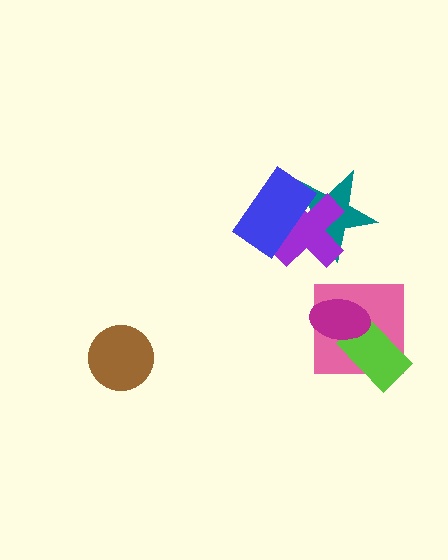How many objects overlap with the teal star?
2 objects overlap with the teal star.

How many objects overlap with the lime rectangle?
2 objects overlap with the lime rectangle.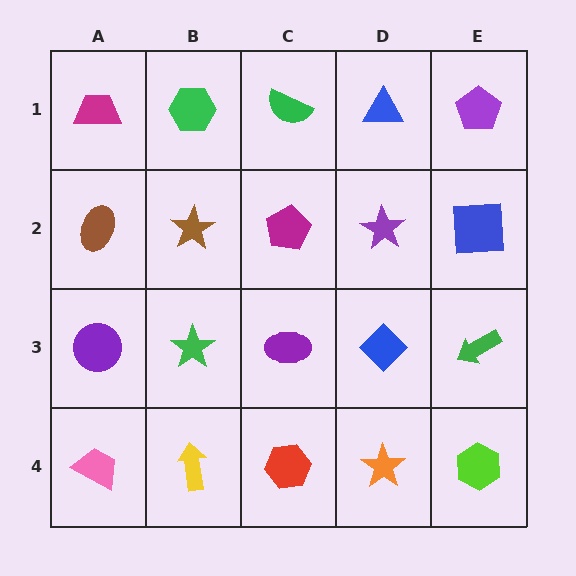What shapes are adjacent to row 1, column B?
A brown star (row 2, column B), a magenta trapezoid (row 1, column A), a green semicircle (row 1, column C).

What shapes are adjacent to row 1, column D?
A purple star (row 2, column D), a green semicircle (row 1, column C), a purple pentagon (row 1, column E).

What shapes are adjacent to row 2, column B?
A green hexagon (row 1, column B), a green star (row 3, column B), a brown ellipse (row 2, column A), a magenta pentagon (row 2, column C).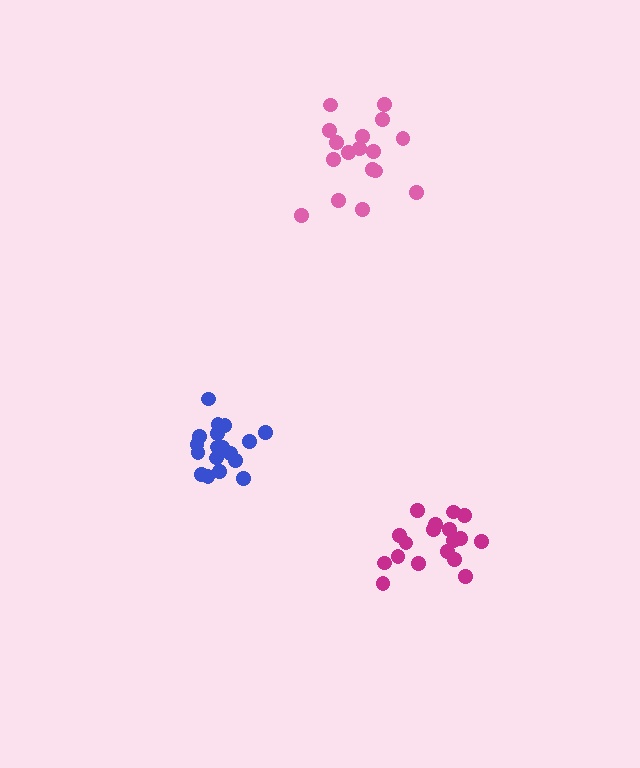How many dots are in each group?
Group 1: 18 dots, Group 2: 18 dots, Group 3: 17 dots (53 total).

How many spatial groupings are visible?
There are 3 spatial groupings.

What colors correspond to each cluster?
The clusters are colored: magenta, blue, pink.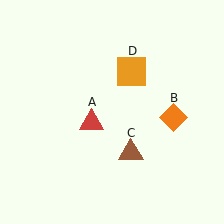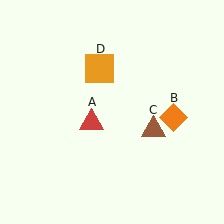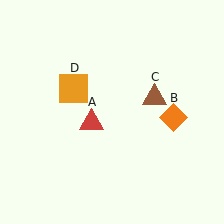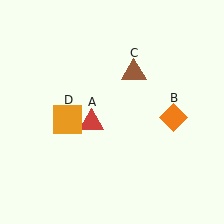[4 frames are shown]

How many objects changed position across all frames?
2 objects changed position: brown triangle (object C), orange square (object D).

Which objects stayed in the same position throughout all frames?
Red triangle (object A) and orange diamond (object B) remained stationary.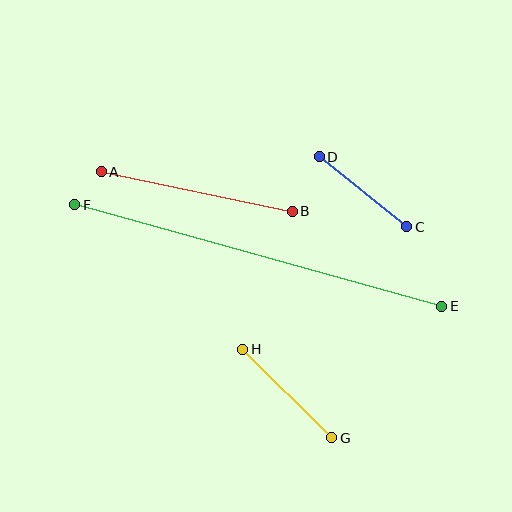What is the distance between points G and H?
The distance is approximately 125 pixels.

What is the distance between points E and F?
The distance is approximately 381 pixels.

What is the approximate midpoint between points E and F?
The midpoint is at approximately (258, 255) pixels.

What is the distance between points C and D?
The distance is approximately 112 pixels.